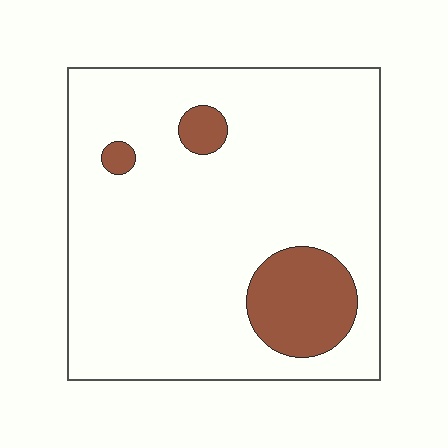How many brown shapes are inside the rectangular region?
3.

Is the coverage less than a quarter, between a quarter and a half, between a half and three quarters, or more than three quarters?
Less than a quarter.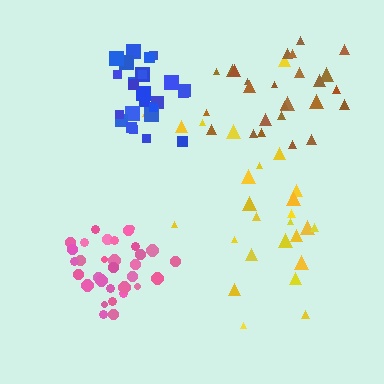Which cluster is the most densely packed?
Pink.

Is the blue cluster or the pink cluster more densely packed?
Pink.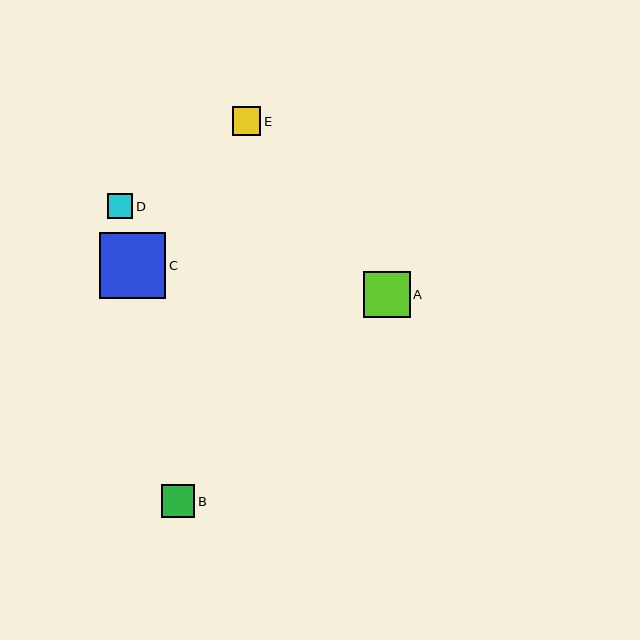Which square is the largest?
Square C is the largest with a size of approximately 66 pixels.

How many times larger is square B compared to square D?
Square B is approximately 1.3 times the size of square D.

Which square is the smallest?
Square D is the smallest with a size of approximately 25 pixels.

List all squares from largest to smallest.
From largest to smallest: C, A, B, E, D.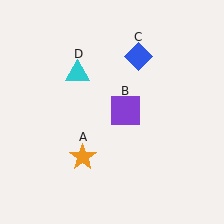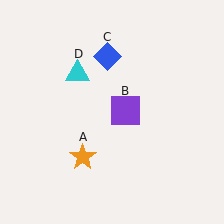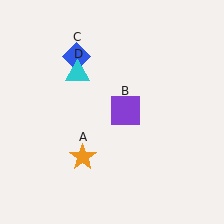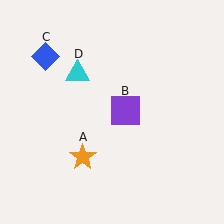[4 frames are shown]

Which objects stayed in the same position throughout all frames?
Orange star (object A) and purple square (object B) and cyan triangle (object D) remained stationary.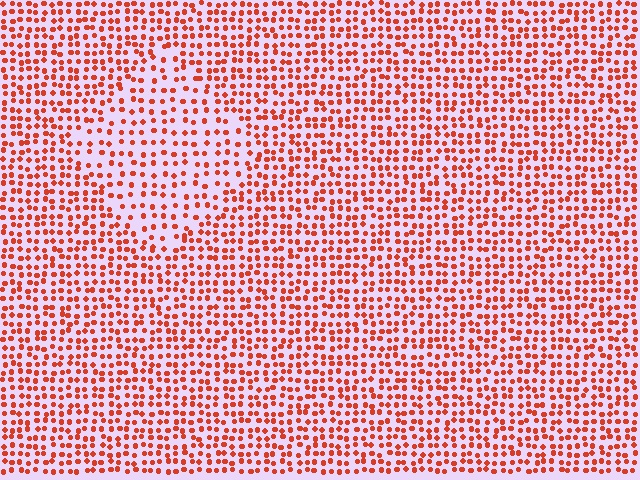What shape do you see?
I see a diamond.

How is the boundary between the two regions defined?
The boundary is defined by a change in element density (approximately 1.7x ratio). All elements are the same color, size, and shape.